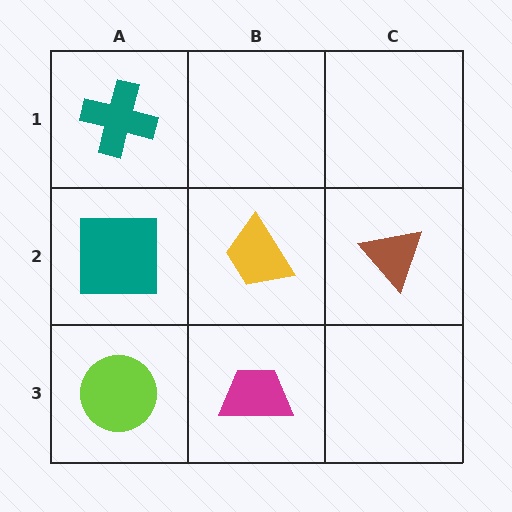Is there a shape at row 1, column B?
No, that cell is empty.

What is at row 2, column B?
A yellow trapezoid.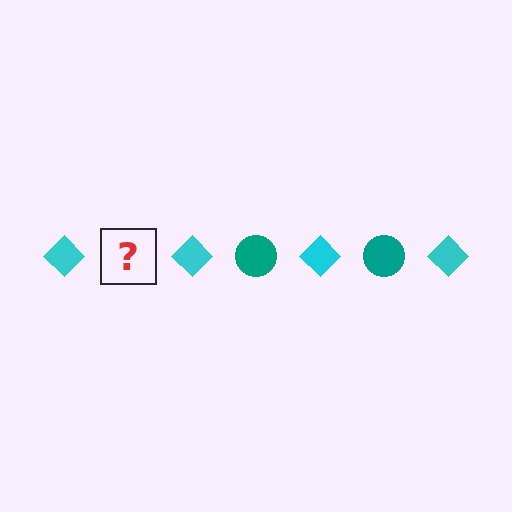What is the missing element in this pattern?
The missing element is a teal circle.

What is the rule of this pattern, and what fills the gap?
The rule is that the pattern alternates between cyan diamond and teal circle. The gap should be filled with a teal circle.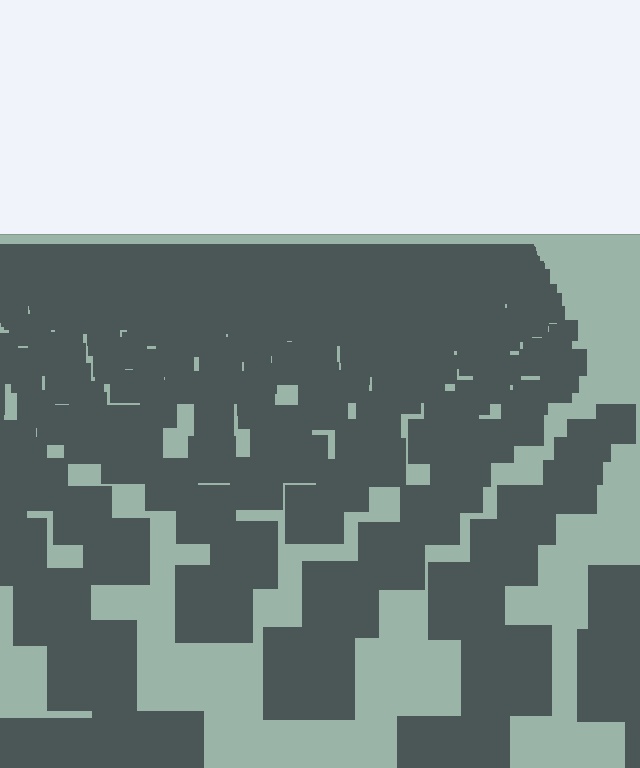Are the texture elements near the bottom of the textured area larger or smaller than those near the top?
Larger. Near the bottom, elements are closer to the viewer and appear at a bigger on-screen size.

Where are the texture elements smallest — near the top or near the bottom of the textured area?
Near the top.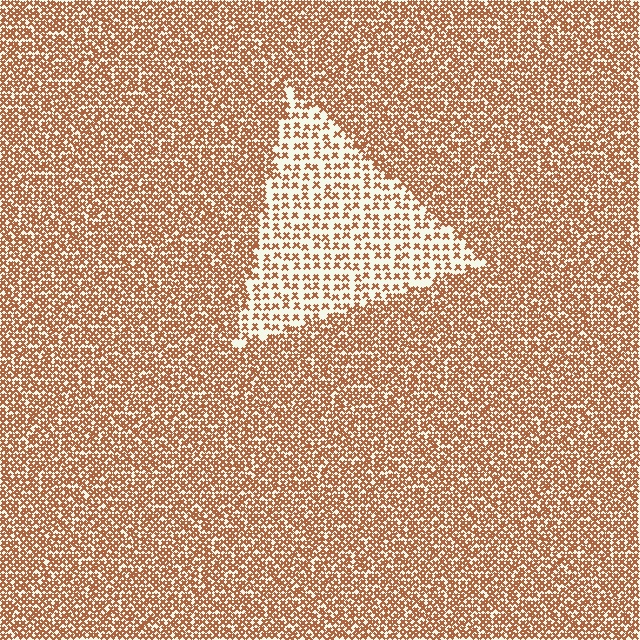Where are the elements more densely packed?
The elements are more densely packed outside the triangle boundary.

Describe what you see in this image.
The image contains small brown elements arranged at two different densities. A triangle-shaped region is visible where the elements are less densely packed than the surrounding area.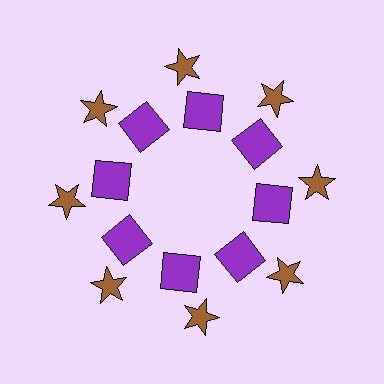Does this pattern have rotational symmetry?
Yes, this pattern has 8-fold rotational symmetry. It looks the same after rotating 45 degrees around the center.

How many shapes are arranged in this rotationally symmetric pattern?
There are 16 shapes, arranged in 8 groups of 2.